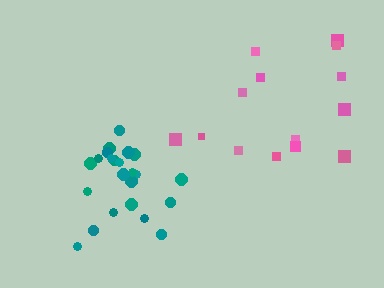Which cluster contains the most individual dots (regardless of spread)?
Teal (23).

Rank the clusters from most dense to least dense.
teal, pink.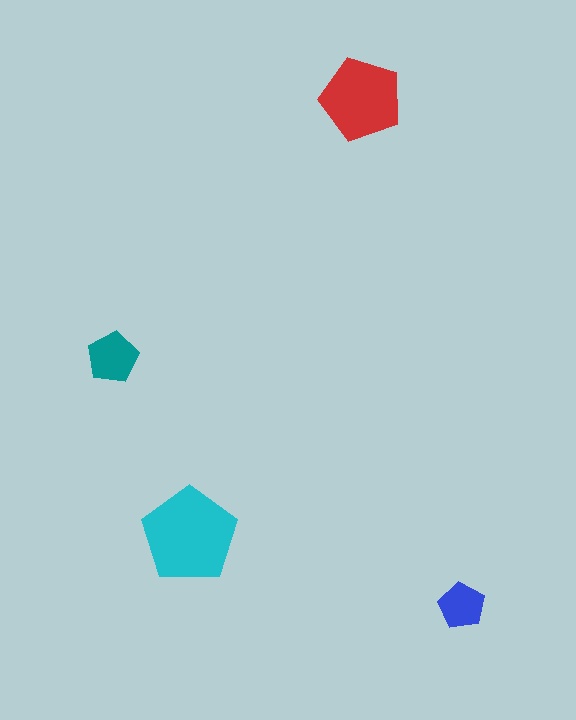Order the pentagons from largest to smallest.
the cyan one, the red one, the teal one, the blue one.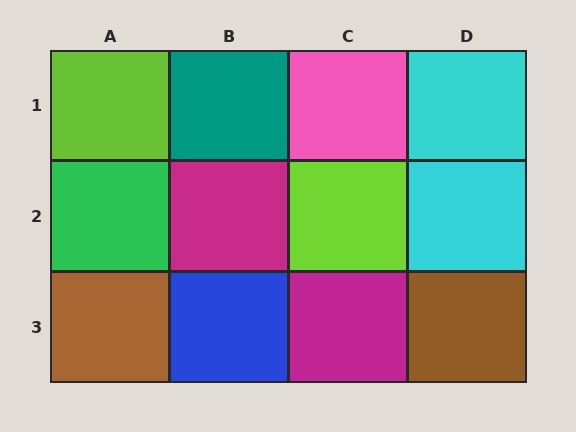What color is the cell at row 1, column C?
Pink.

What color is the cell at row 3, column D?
Brown.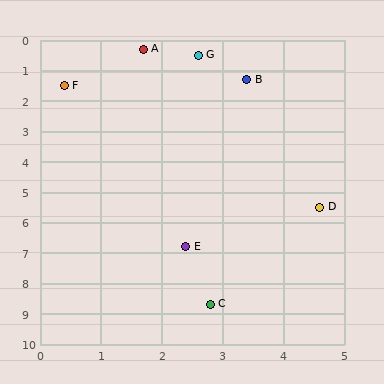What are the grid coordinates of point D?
Point D is at approximately (4.6, 5.5).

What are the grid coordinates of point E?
Point E is at approximately (2.4, 6.8).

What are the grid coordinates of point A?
Point A is at approximately (1.7, 0.3).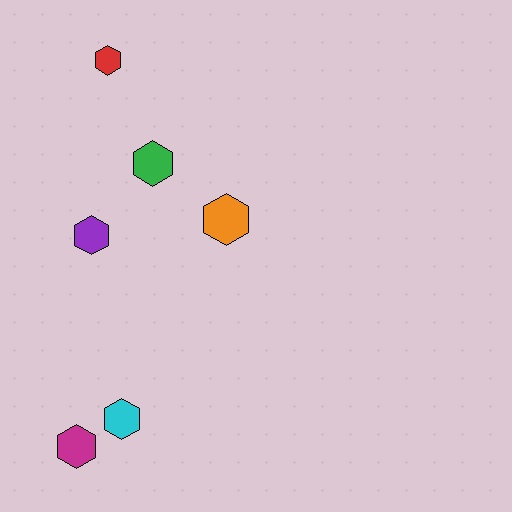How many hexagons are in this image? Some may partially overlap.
There are 6 hexagons.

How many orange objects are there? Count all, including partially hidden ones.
There is 1 orange object.